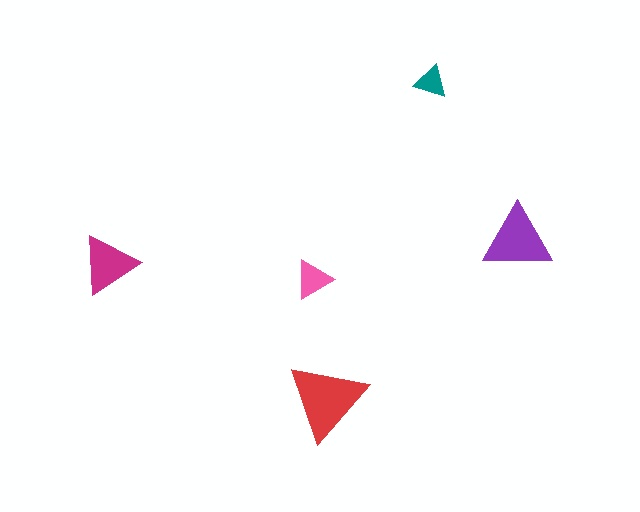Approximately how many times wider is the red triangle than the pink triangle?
About 2 times wider.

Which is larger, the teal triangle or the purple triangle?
The purple one.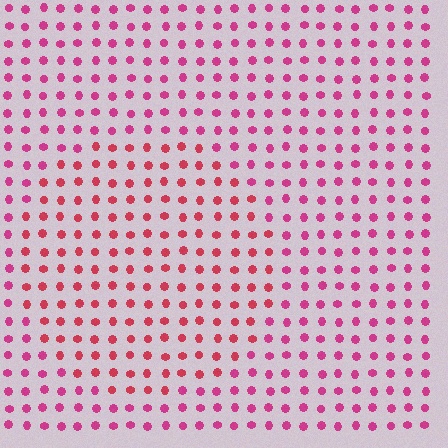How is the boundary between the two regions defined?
The boundary is defined purely by a slight shift in hue (about 23 degrees). Spacing, size, and orientation are identical on both sides.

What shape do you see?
I see a circle.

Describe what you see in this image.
The image is filled with small magenta elements in a uniform arrangement. A circle-shaped region is visible where the elements are tinted to a slightly different hue, forming a subtle color boundary.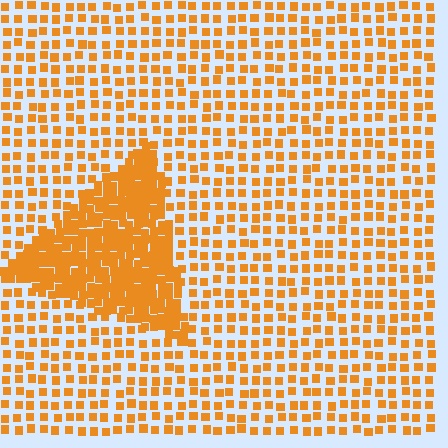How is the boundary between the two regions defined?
The boundary is defined by a change in element density (approximately 2.5x ratio). All elements are the same color, size, and shape.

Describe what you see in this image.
The image contains small orange elements arranged at two different densities. A triangle-shaped region is visible where the elements are more densely packed than the surrounding area.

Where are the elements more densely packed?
The elements are more densely packed inside the triangle boundary.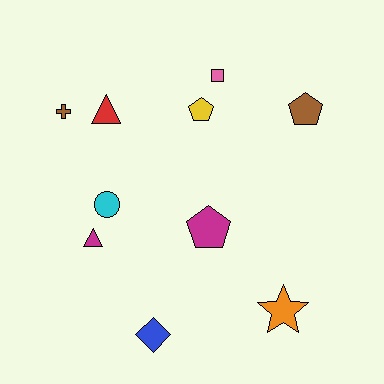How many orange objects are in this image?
There is 1 orange object.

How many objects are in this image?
There are 10 objects.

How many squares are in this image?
There is 1 square.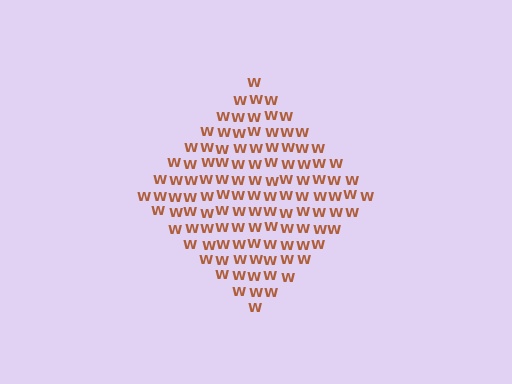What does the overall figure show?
The overall figure shows a diamond.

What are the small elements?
The small elements are letter W's.